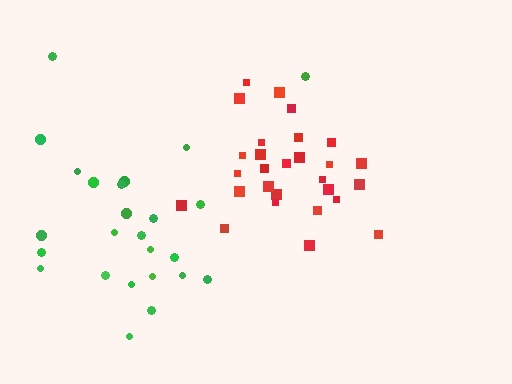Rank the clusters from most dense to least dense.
red, green.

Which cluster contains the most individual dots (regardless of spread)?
Red (28).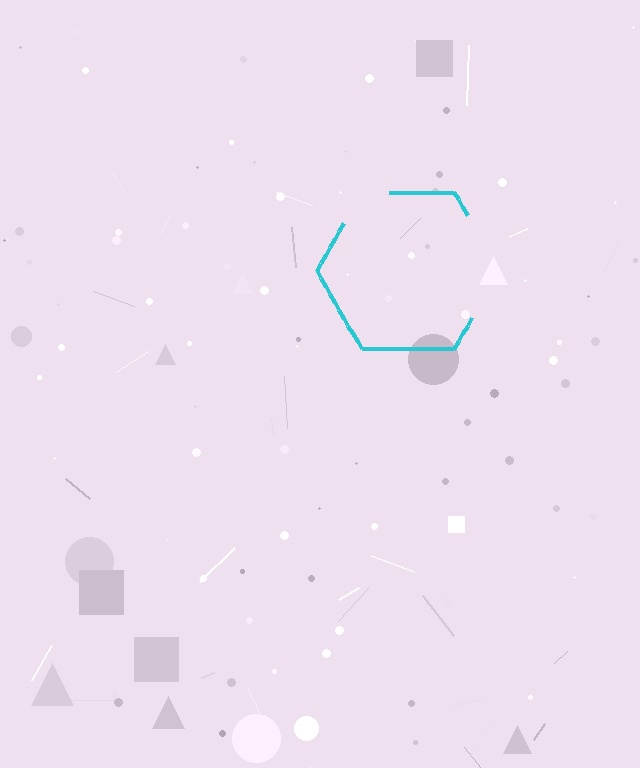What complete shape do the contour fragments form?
The contour fragments form a hexagon.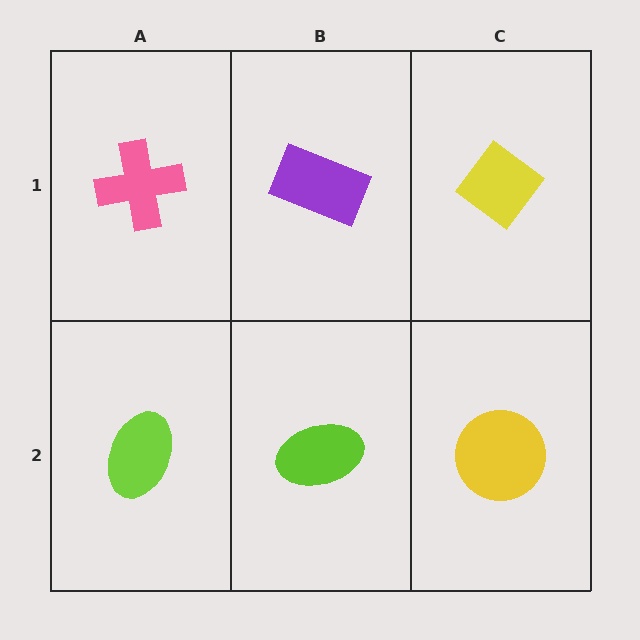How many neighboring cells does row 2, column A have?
2.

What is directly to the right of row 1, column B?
A yellow diamond.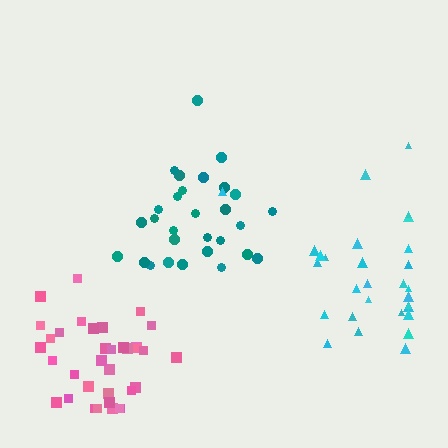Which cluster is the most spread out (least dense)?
Cyan.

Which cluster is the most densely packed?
Pink.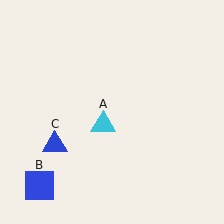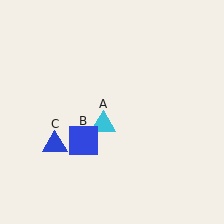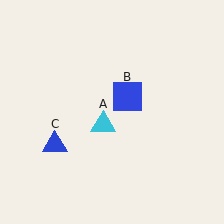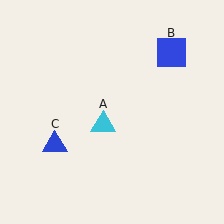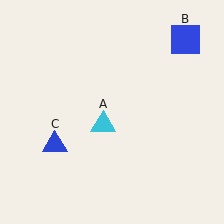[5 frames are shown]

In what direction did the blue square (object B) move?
The blue square (object B) moved up and to the right.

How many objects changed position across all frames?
1 object changed position: blue square (object B).